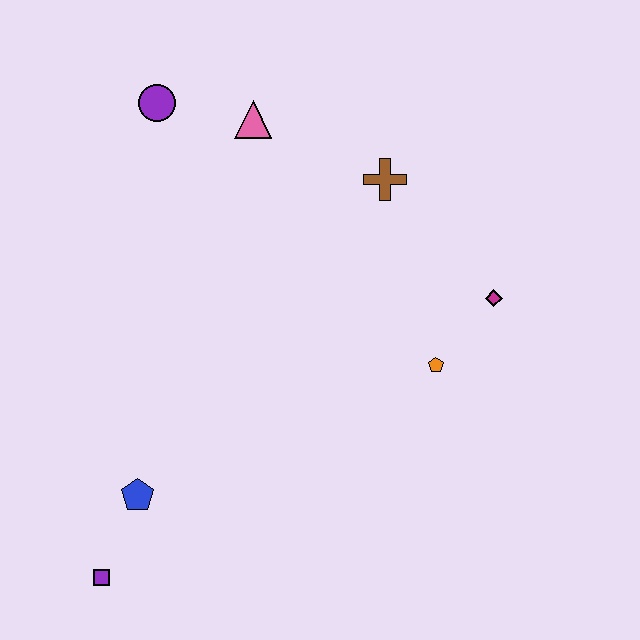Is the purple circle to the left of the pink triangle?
Yes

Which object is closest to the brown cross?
The pink triangle is closest to the brown cross.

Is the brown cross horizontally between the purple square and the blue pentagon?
No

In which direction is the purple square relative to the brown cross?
The purple square is below the brown cross.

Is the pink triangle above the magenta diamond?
Yes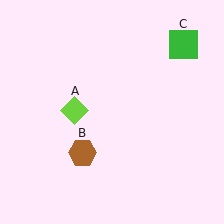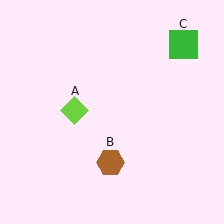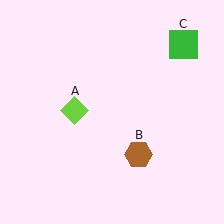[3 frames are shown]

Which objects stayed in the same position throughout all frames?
Lime diamond (object A) and green square (object C) remained stationary.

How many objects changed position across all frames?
1 object changed position: brown hexagon (object B).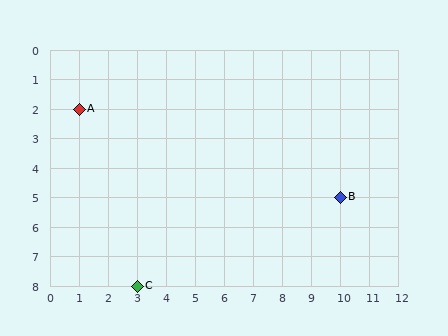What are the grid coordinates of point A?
Point A is at grid coordinates (1, 2).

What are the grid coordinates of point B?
Point B is at grid coordinates (10, 5).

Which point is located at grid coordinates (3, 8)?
Point C is at (3, 8).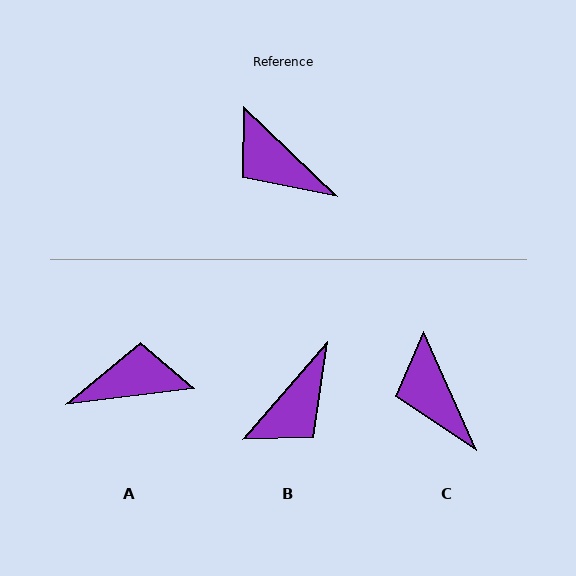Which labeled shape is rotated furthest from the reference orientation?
A, about 129 degrees away.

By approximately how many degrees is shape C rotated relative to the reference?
Approximately 22 degrees clockwise.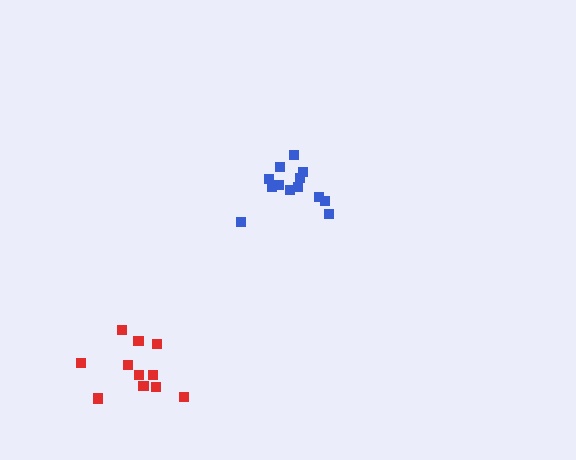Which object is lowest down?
The red cluster is bottommost.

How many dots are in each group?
Group 1: 13 dots, Group 2: 11 dots (24 total).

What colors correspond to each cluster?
The clusters are colored: blue, red.